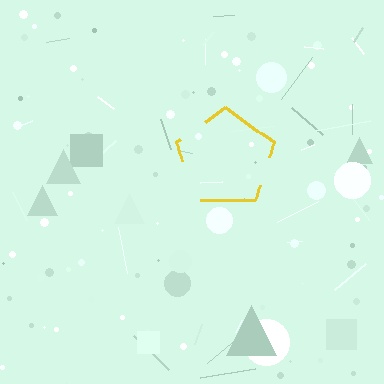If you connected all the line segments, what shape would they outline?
They would outline a pentagon.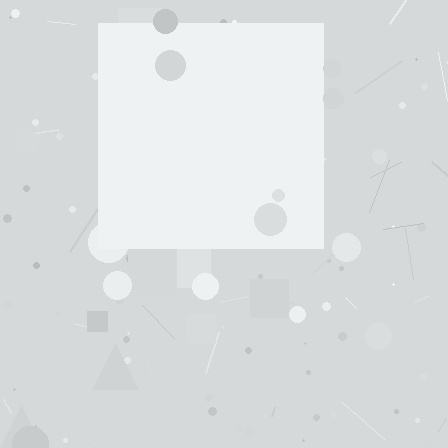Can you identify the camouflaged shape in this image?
The camouflaged shape is a square.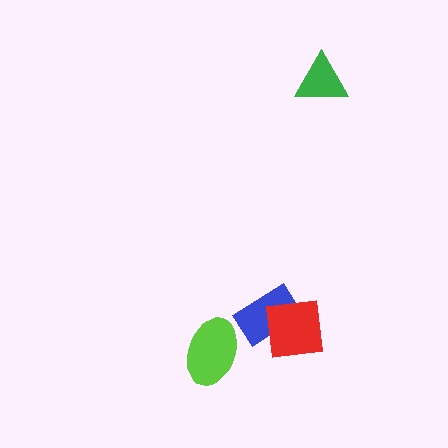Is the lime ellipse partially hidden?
No, no other shape covers it.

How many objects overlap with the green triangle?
0 objects overlap with the green triangle.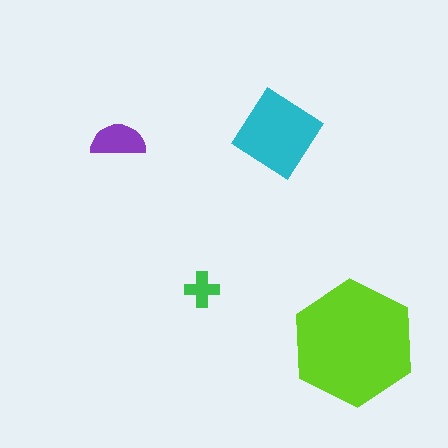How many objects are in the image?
There are 4 objects in the image.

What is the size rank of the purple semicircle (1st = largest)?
3rd.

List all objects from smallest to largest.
The green cross, the purple semicircle, the cyan diamond, the lime hexagon.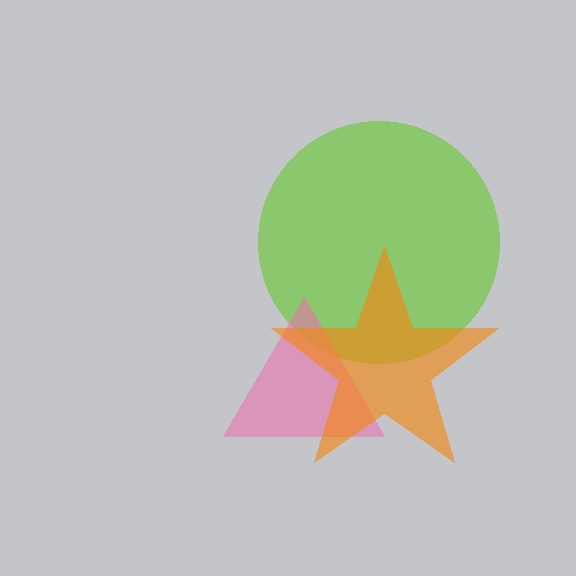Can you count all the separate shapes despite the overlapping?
Yes, there are 3 separate shapes.